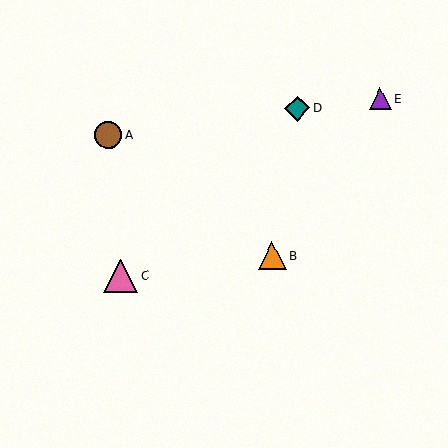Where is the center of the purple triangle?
The center of the purple triangle is at (380, 99).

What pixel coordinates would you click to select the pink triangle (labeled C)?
Click at (121, 276) to select the pink triangle C.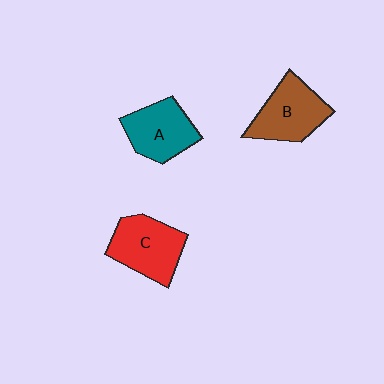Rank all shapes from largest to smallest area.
From largest to smallest: C (red), B (brown), A (teal).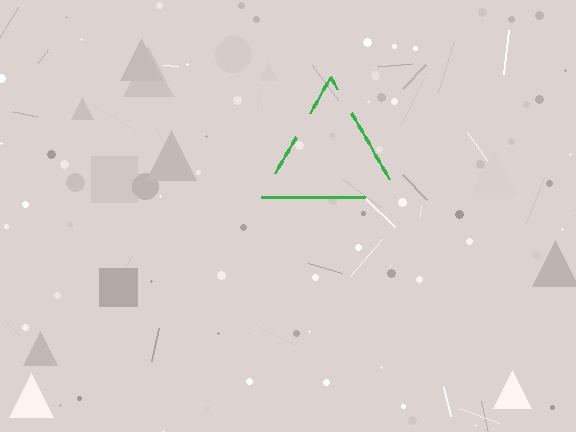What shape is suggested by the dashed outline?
The dashed outline suggests a triangle.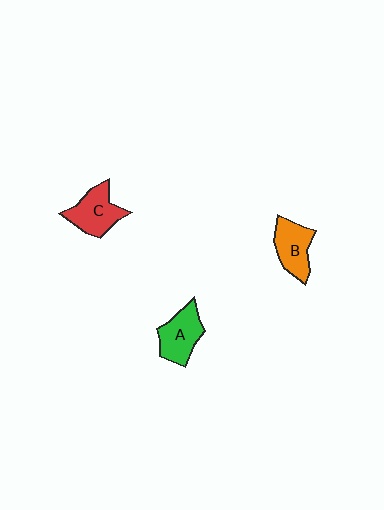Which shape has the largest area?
Shape C (red).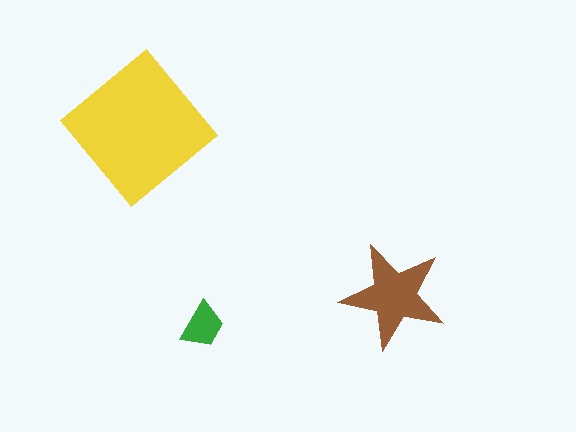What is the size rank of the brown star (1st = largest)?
2nd.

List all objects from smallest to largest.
The green trapezoid, the brown star, the yellow diamond.